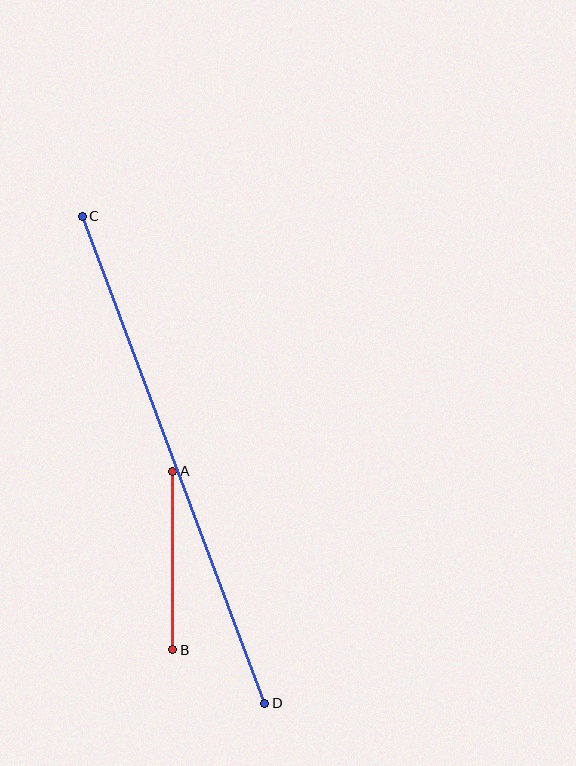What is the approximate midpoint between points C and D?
The midpoint is at approximately (174, 460) pixels.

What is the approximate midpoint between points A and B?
The midpoint is at approximately (173, 561) pixels.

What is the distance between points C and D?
The distance is approximately 520 pixels.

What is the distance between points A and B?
The distance is approximately 179 pixels.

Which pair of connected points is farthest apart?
Points C and D are farthest apart.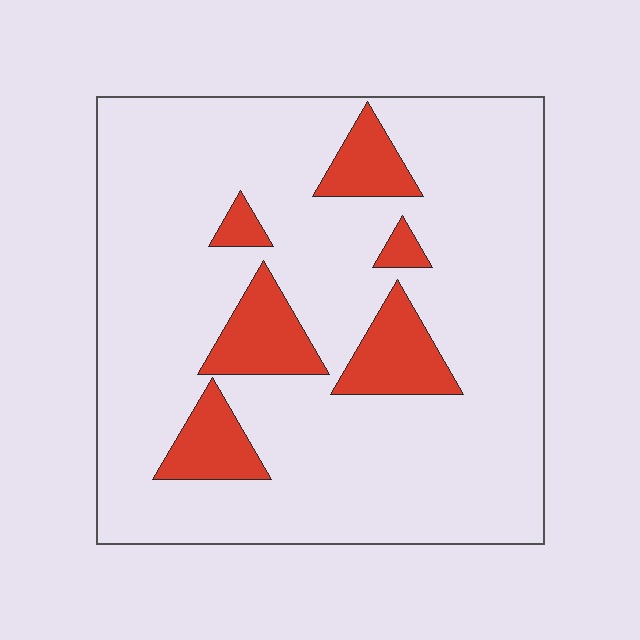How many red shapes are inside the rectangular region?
6.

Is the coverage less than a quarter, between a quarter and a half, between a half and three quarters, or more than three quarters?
Less than a quarter.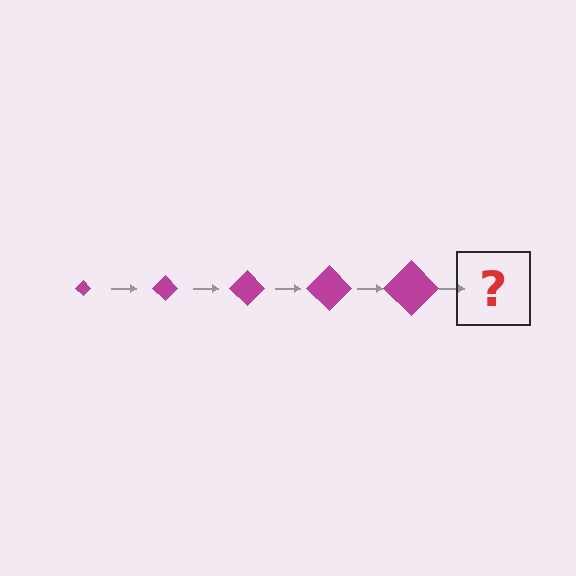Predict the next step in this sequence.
The next step is a magenta diamond, larger than the previous one.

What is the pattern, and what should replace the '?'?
The pattern is that the diamond gets progressively larger each step. The '?' should be a magenta diamond, larger than the previous one.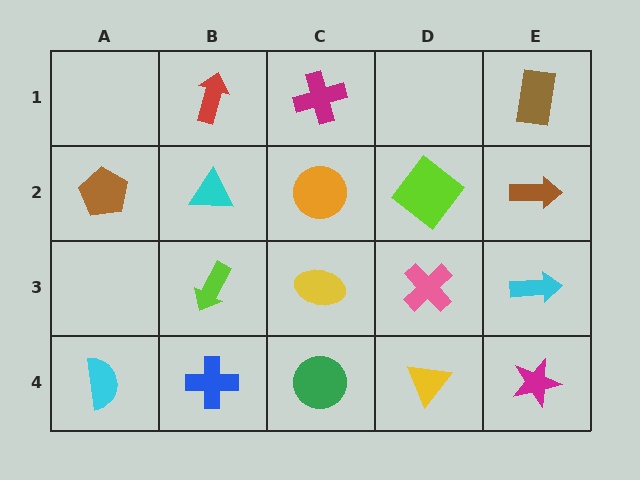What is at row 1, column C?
A magenta cross.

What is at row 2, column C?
An orange circle.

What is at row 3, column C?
A yellow ellipse.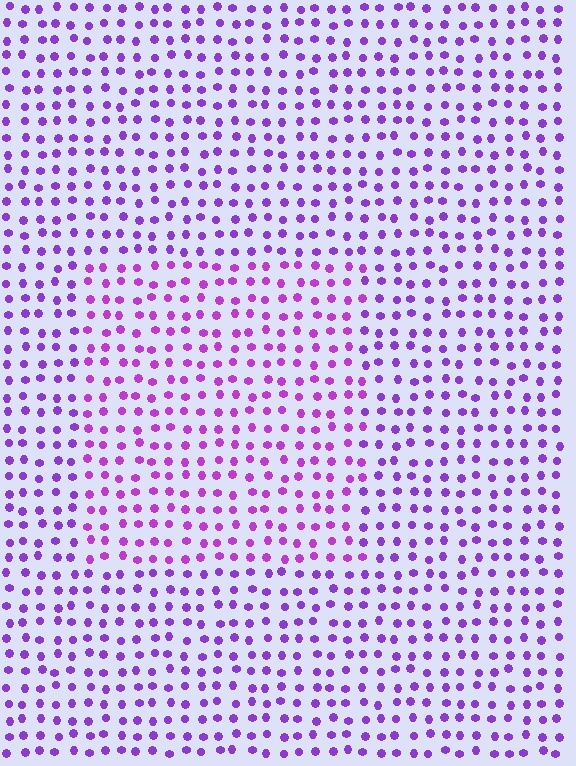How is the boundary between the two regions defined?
The boundary is defined purely by a slight shift in hue (about 20 degrees). Spacing, size, and orientation are identical on both sides.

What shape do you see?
I see a rectangle.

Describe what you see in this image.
The image is filled with small purple elements in a uniform arrangement. A rectangle-shaped region is visible where the elements are tinted to a slightly different hue, forming a subtle color boundary.